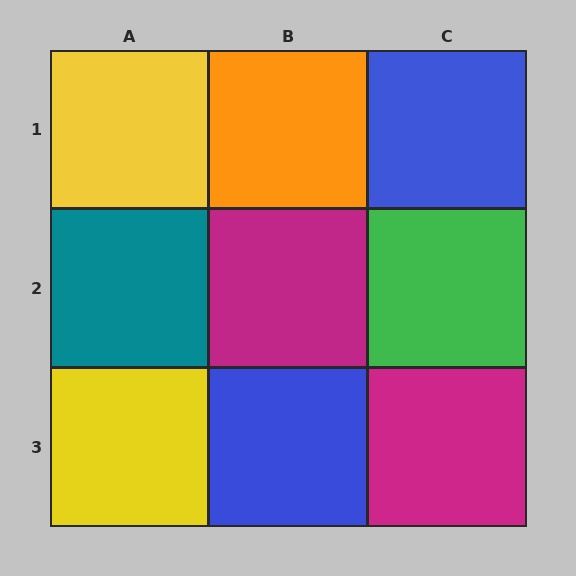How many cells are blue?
2 cells are blue.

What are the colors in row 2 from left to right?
Teal, magenta, green.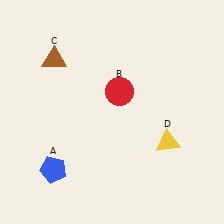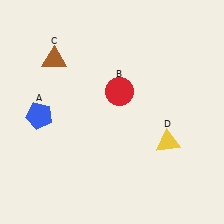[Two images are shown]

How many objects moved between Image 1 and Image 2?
1 object moved between the two images.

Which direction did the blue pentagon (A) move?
The blue pentagon (A) moved up.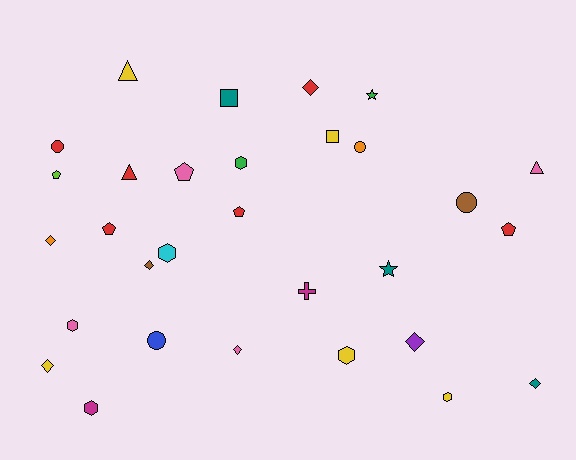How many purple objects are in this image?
There is 1 purple object.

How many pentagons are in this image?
There are 5 pentagons.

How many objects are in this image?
There are 30 objects.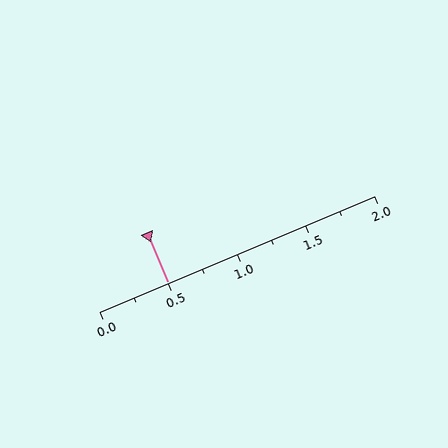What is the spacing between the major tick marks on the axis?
The major ticks are spaced 0.5 apart.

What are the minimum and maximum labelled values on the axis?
The axis runs from 0.0 to 2.0.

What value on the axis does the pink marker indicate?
The marker indicates approximately 0.5.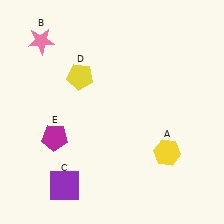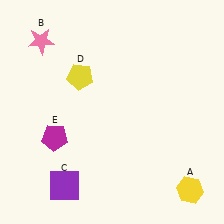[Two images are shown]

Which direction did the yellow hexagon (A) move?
The yellow hexagon (A) moved down.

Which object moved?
The yellow hexagon (A) moved down.